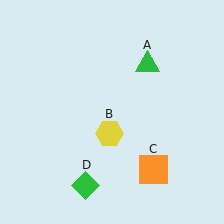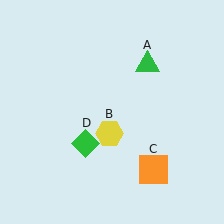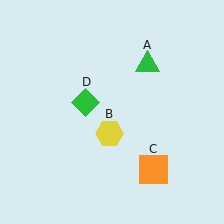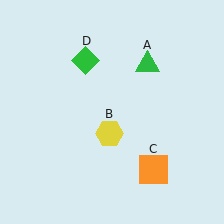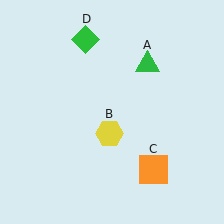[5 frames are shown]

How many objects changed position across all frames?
1 object changed position: green diamond (object D).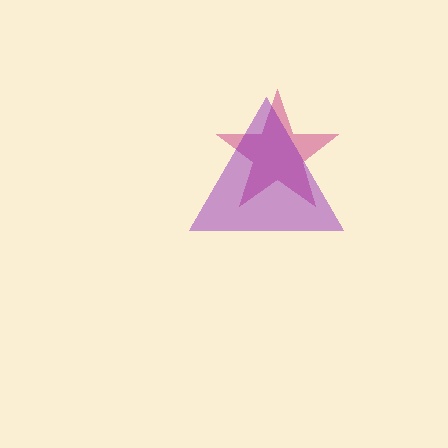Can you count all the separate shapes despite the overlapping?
Yes, there are 2 separate shapes.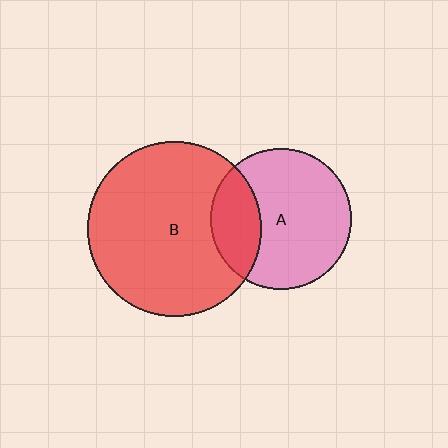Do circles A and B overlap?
Yes.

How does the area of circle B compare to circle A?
Approximately 1.5 times.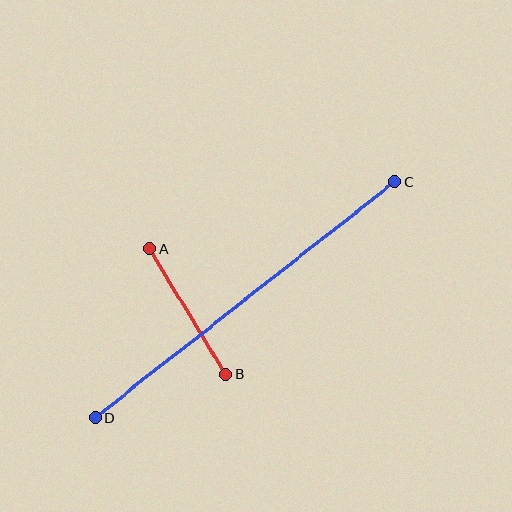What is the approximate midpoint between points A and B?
The midpoint is at approximately (188, 312) pixels.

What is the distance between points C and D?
The distance is approximately 382 pixels.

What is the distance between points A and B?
The distance is approximately 147 pixels.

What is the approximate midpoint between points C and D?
The midpoint is at approximately (245, 300) pixels.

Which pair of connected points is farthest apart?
Points C and D are farthest apart.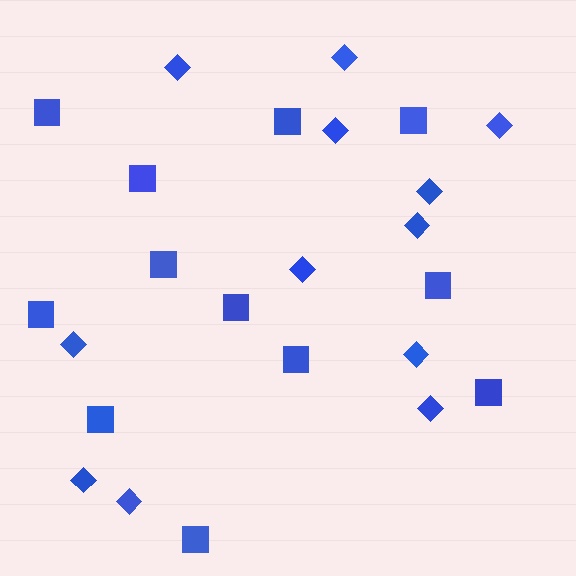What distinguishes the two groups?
There are 2 groups: one group of squares (12) and one group of diamonds (12).